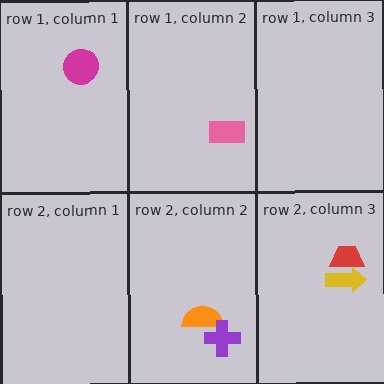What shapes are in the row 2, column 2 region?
The orange semicircle, the purple cross.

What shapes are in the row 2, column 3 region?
The red trapezoid, the yellow arrow.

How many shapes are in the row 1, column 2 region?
1.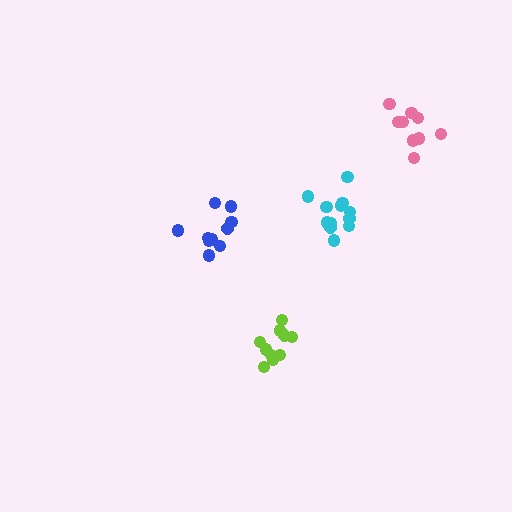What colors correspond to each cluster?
The clusters are colored: lime, blue, cyan, pink.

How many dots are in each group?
Group 1: 10 dots, Group 2: 10 dots, Group 3: 13 dots, Group 4: 9 dots (42 total).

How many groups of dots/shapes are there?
There are 4 groups.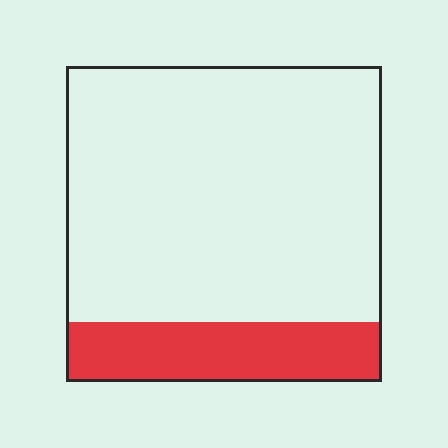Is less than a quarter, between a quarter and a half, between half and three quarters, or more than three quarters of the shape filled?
Less than a quarter.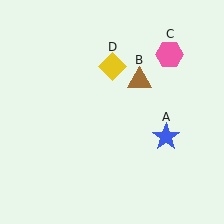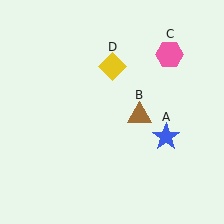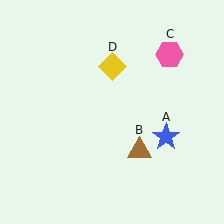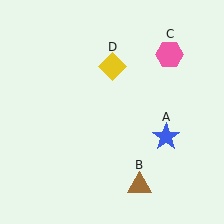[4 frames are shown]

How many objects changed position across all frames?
1 object changed position: brown triangle (object B).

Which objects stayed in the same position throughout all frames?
Blue star (object A) and pink hexagon (object C) and yellow diamond (object D) remained stationary.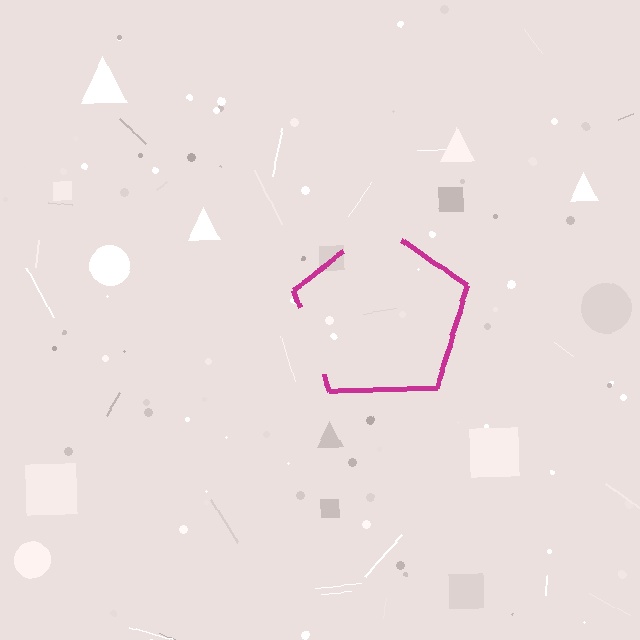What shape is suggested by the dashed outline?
The dashed outline suggests a pentagon.